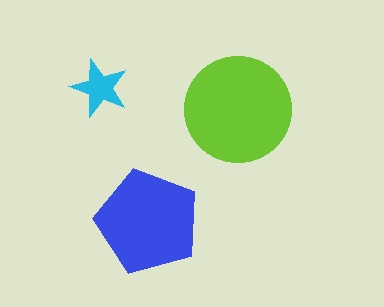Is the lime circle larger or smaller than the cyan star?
Larger.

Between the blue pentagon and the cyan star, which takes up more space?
The blue pentagon.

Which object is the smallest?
The cyan star.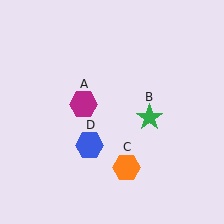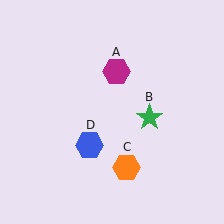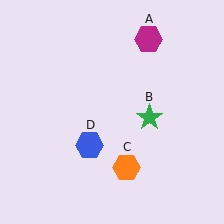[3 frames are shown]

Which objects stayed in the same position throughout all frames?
Green star (object B) and orange hexagon (object C) and blue hexagon (object D) remained stationary.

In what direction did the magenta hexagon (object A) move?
The magenta hexagon (object A) moved up and to the right.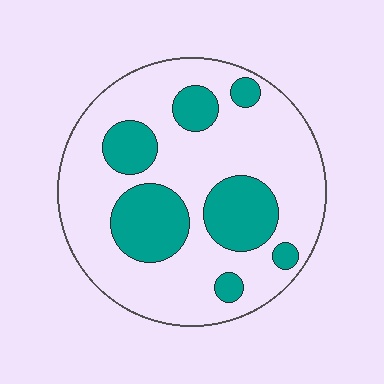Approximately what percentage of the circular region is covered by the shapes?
Approximately 30%.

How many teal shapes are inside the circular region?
7.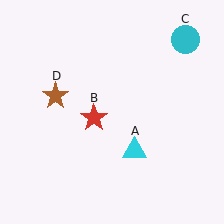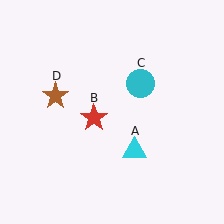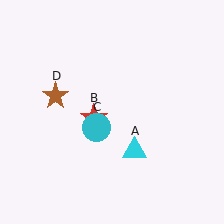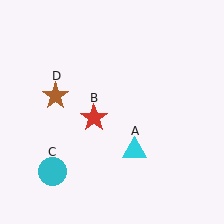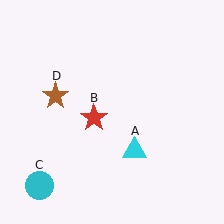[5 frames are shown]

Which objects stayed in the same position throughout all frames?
Cyan triangle (object A) and red star (object B) and brown star (object D) remained stationary.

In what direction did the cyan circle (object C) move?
The cyan circle (object C) moved down and to the left.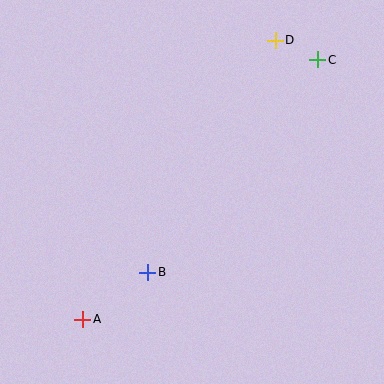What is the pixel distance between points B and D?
The distance between B and D is 265 pixels.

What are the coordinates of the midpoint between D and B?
The midpoint between D and B is at (211, 156).